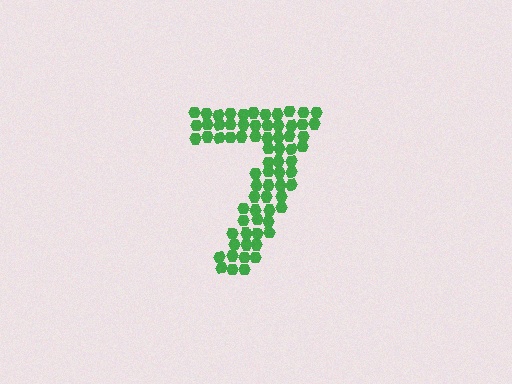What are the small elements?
The small elements are hexagons.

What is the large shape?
The large shape is the digit 7.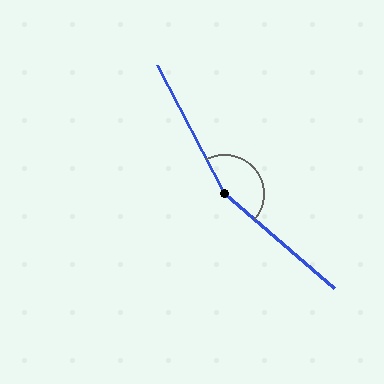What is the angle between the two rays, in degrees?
Approximately 159 degrees.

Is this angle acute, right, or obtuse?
It is obtuse.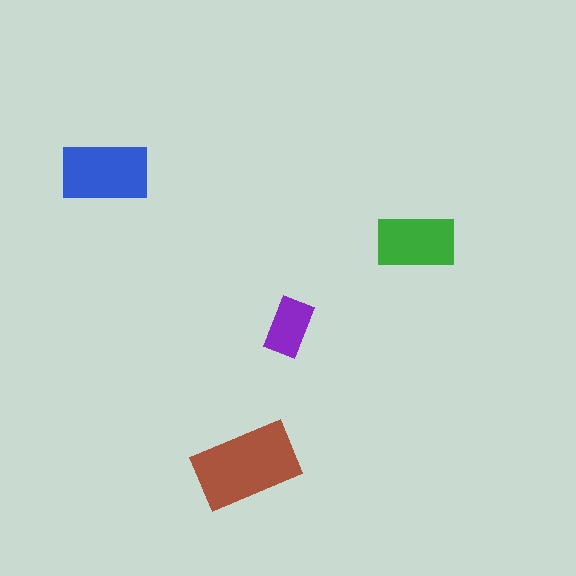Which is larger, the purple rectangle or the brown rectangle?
The brown one.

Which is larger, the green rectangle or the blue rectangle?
The blue one.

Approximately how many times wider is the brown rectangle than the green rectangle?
About 1.5 times wider.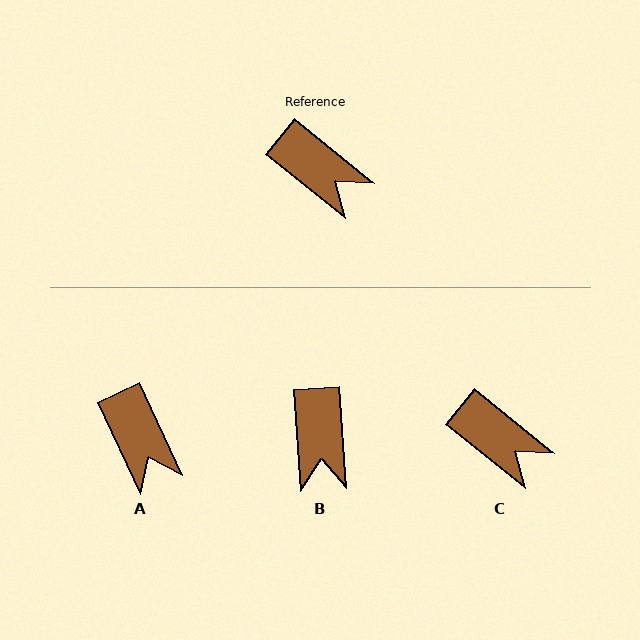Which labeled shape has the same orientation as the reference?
C.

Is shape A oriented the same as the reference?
No, it is off by about 26 degrees.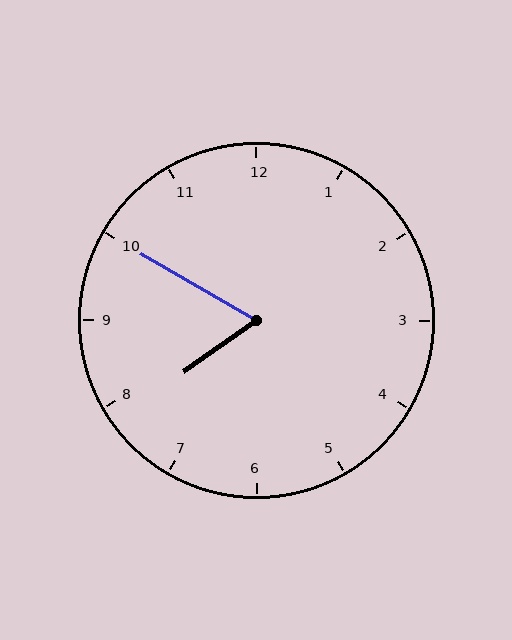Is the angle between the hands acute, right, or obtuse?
It is acute.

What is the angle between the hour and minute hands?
Approximately 65 degrees.